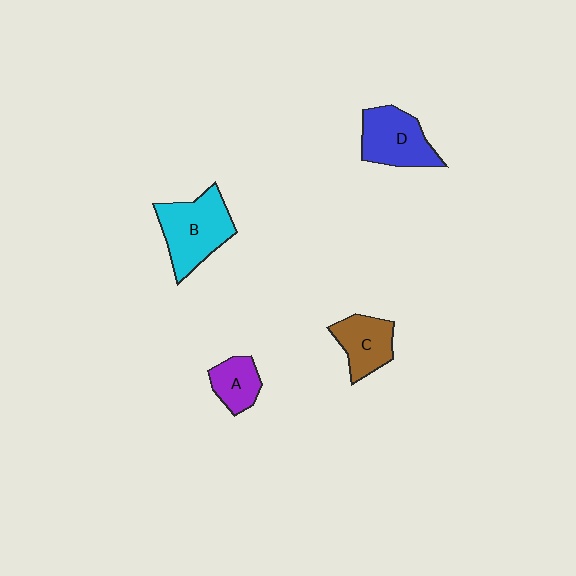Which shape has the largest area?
Shape B (cyan).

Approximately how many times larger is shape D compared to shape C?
Approximately 1.3 times.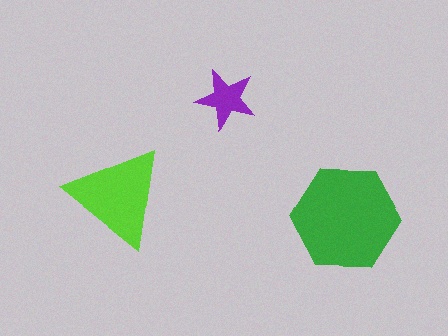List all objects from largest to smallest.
The green hexagon, the lime triangle, the purple star.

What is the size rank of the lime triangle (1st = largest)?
2nd.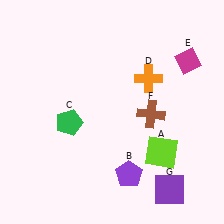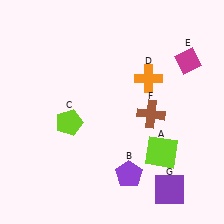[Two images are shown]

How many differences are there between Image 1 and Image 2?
There is 1 difference between the two images.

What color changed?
The pentagon (C) changed from green in Image 1 to lime in Image 2.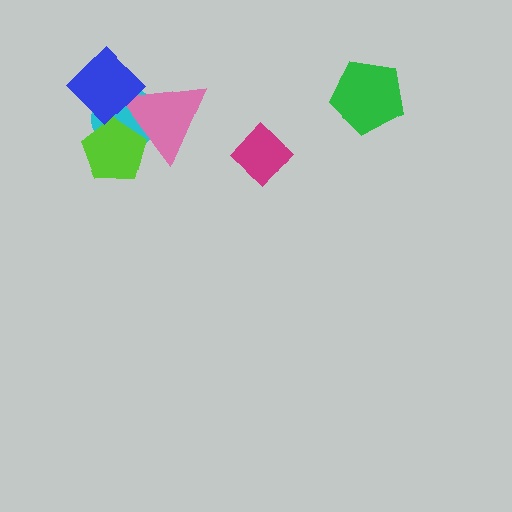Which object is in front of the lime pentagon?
The blue diamond is in front of the lime pentagon.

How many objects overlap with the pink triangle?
3 objects overlap with the pink triangle.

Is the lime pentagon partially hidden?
Yes, it is partially covered by another shape.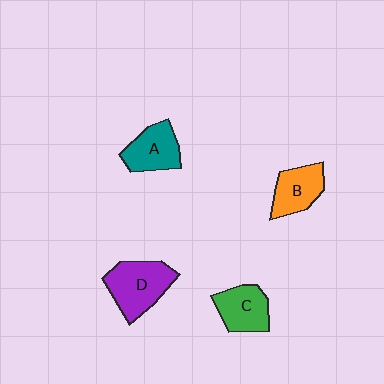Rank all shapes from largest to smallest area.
From largest to smallest: D (purple), A (teal), C (green), B (orange).